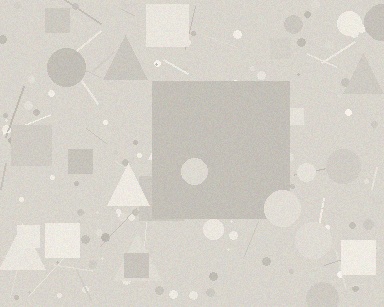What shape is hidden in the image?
A square is hidden in the image.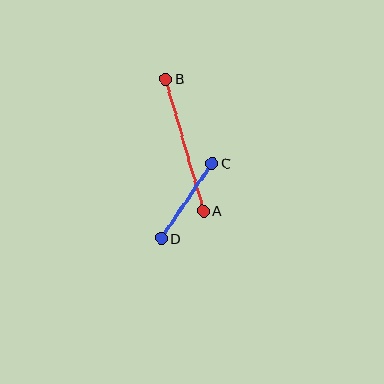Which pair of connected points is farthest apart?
Points A and B are farthest apart.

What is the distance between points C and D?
The distance is approximately 91 pixels.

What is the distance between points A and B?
The distance is approximately 137 pixels.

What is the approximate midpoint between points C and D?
The midpoint is at approximately (186, 201) pixels.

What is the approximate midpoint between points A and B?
The midpoint is at approximately (185, 145) pixels.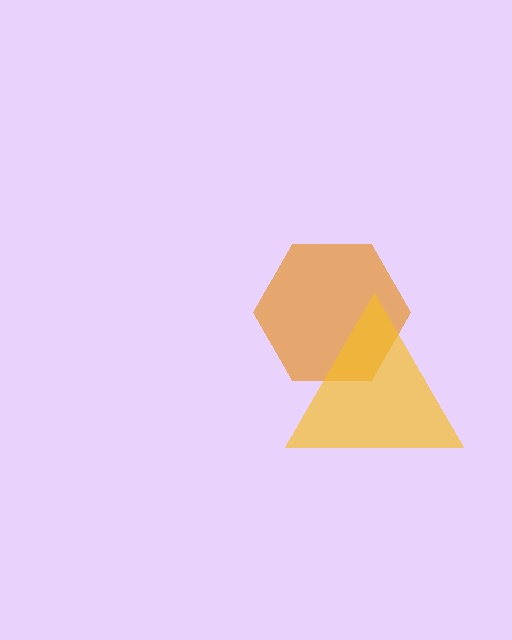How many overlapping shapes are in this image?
There are 2 overlapping shapes in the image.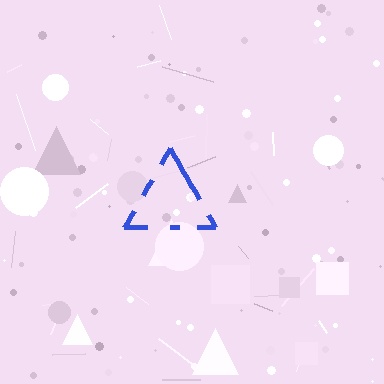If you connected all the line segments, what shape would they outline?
They would outline a triangle.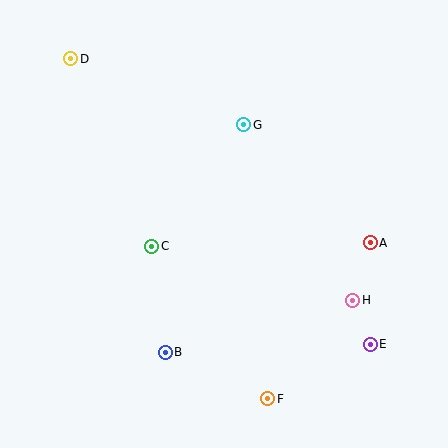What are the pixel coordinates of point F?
Point F is at (268, 399).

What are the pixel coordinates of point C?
Point C is at (152, 246).